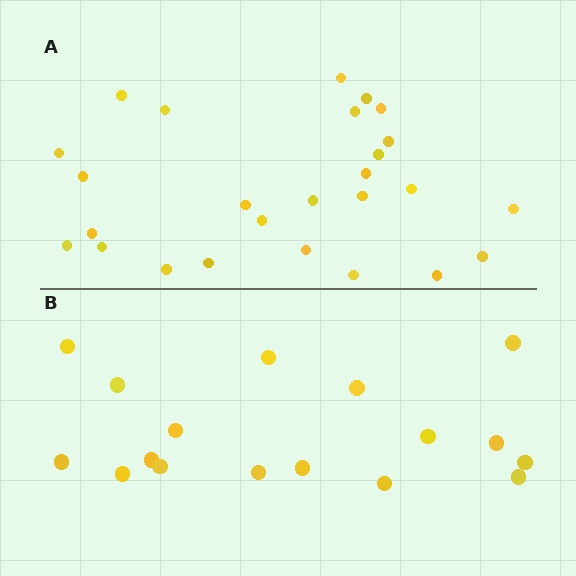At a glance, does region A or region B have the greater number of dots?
Region A (the top region) has more dots.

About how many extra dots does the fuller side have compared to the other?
Region A has roughly 8 or so more dots than region B.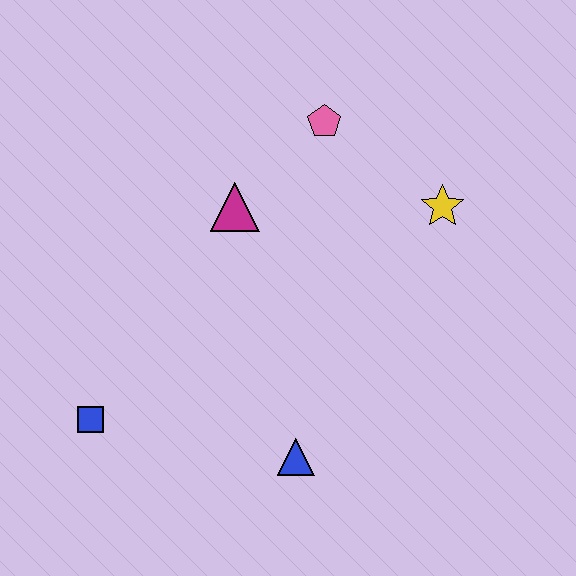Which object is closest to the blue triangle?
The blue square is closest to the blue triangle.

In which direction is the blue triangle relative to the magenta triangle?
The blue triangle is below the magenta triangle.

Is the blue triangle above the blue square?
No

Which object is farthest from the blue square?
The yellow star is farthest from the blue square.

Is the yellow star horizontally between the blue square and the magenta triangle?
No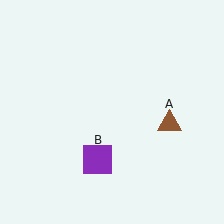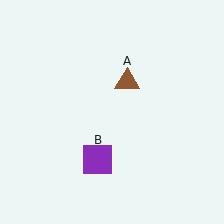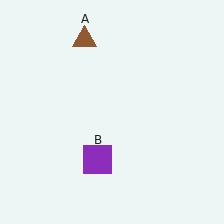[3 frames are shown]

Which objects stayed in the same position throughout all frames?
Purple square (object B) remained stationary.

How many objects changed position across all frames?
1 object changed position: brown triangle (object A).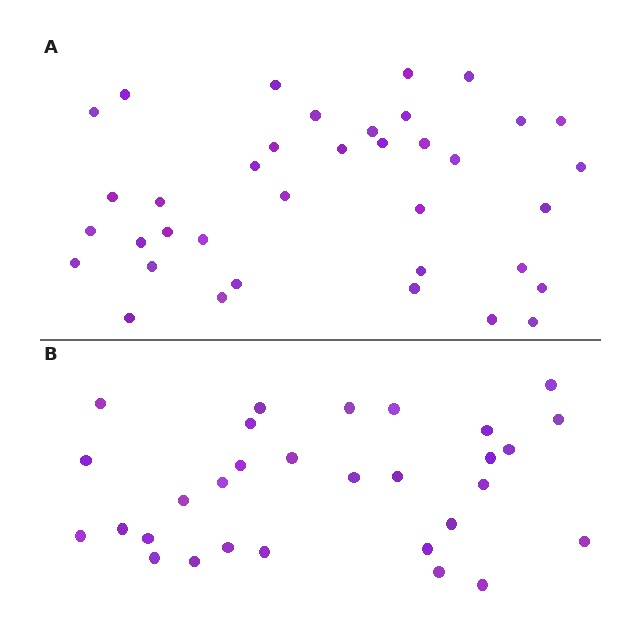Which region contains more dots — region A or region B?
Region A (the top region) has more dots.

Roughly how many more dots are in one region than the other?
Region A has roughly 8 or so more dots than region B.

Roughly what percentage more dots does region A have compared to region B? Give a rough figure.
About 25% more.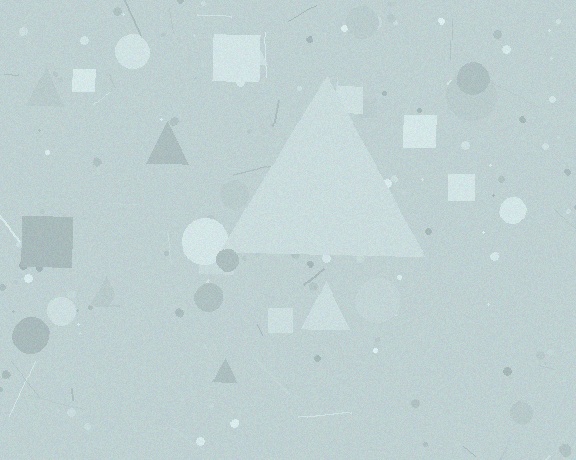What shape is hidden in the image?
A triangle is hidden in the image.